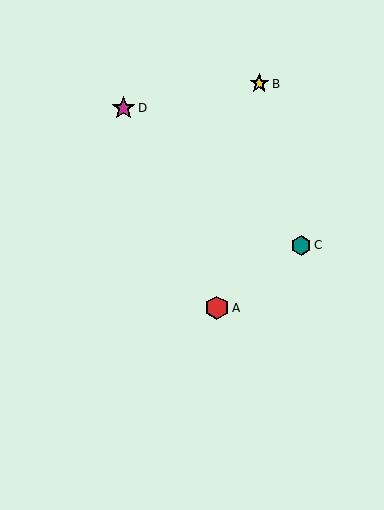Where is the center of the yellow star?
The center of the yellow star is at (259, 84).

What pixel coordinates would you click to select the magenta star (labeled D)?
Click at (124, 108) to select the magenta star D.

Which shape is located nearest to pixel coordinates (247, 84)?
The yellow star (labeled B) at (259, 84) is nearest to that location.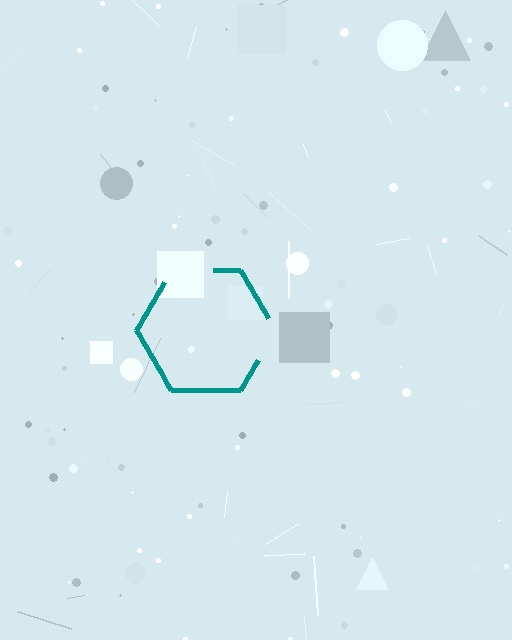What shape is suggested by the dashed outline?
The dashed outline suggests a hexagon.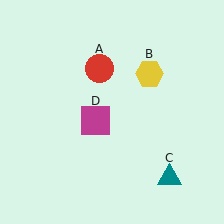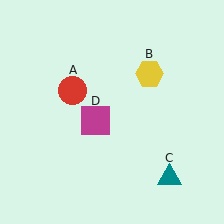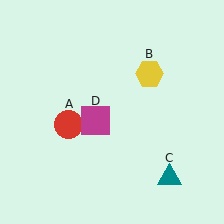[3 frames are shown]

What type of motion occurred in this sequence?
The red circle (object A) rotated counterclockwise around the center of the scene.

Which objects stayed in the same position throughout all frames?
Yellow hexagon (object B) and teal triangle (object C) and magenta square (object D) remained stationary.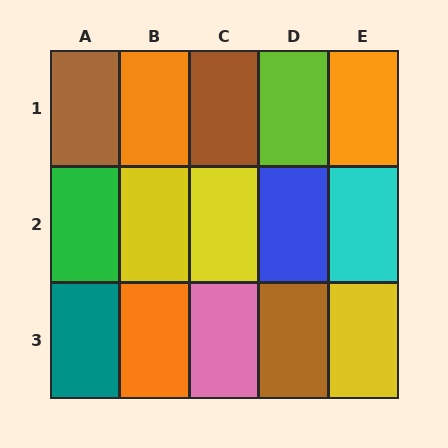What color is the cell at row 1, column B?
Orange.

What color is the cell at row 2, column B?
Yellow.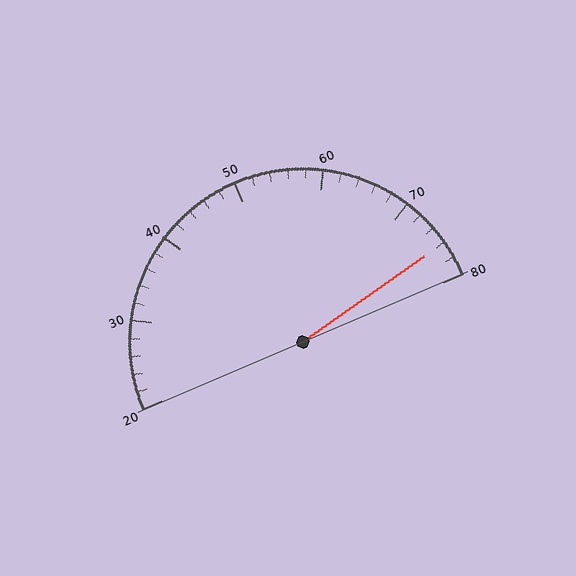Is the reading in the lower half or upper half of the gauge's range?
The reading is in the upper half of the range (20 to 80).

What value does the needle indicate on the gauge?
The needle indicates approximately 76.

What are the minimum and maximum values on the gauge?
The gauge ranges from 20 to 80.